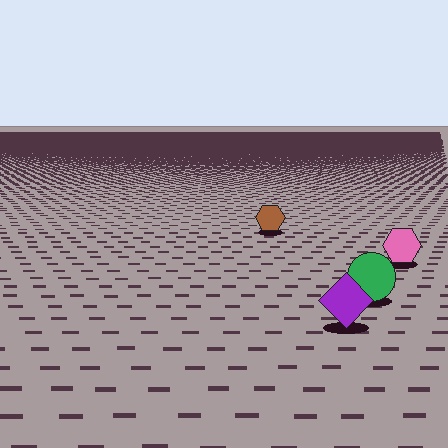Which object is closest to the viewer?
The purple diamond is closest. The texture marks near it are larger and more spread out.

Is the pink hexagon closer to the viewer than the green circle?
No. The green circle is closer — you can tell from the texture gradient: the ground texture is coarser near it.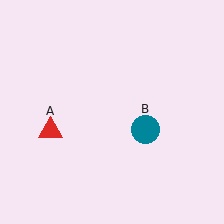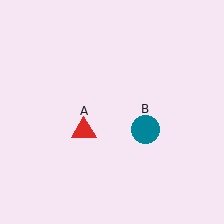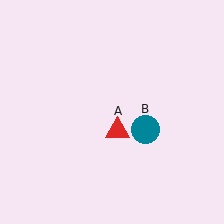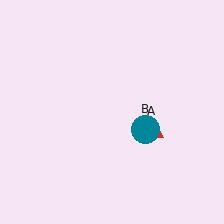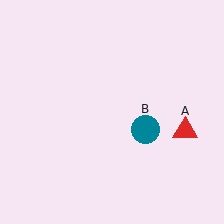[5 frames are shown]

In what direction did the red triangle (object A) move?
The red triangle (object A) moved right.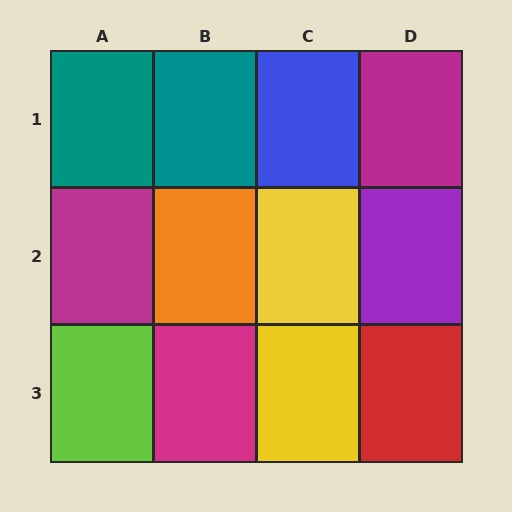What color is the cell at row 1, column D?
Magenta.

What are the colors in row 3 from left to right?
Lime, magenta, yellow, red.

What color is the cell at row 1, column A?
Teal.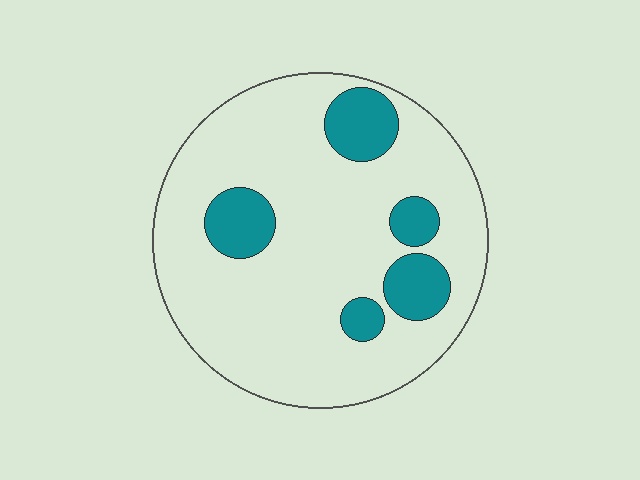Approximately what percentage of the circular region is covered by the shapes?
Approximately 20%.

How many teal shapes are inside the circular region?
5.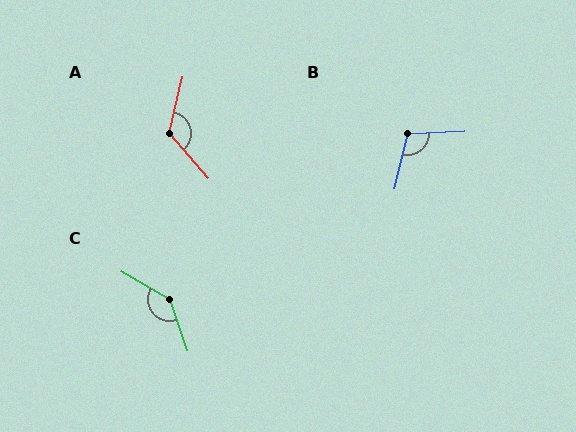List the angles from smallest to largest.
B (106°), A (126°), C (139°).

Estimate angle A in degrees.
Approximately 126 degrees.